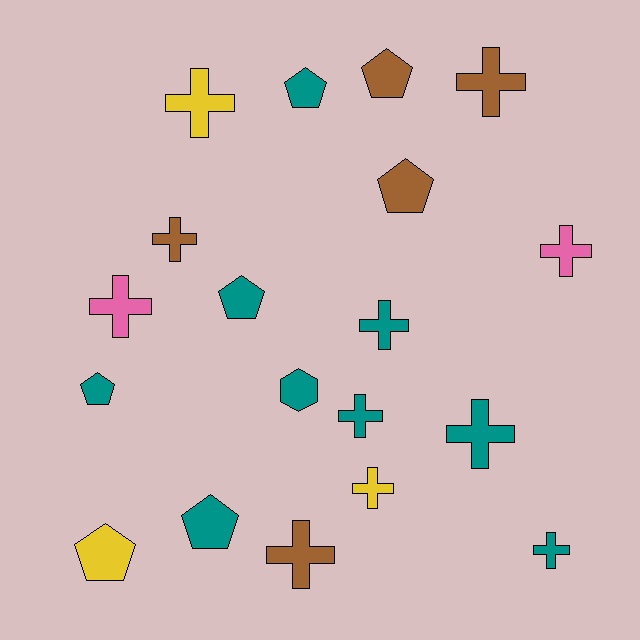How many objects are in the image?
There are 19 objects.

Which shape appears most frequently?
Cross, with 11 objects.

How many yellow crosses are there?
There are 2 yellow crosses.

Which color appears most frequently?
Teal, with 9 objects.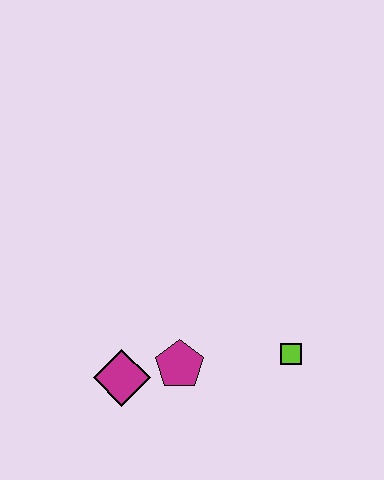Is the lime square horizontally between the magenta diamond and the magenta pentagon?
No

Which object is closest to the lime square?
The magenta pentagon is closest to the lime square.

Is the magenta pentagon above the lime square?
No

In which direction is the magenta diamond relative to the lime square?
The magenta diamond is to the left of the lime square.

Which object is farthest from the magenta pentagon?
The lime square is farthest from the magenta pentagon.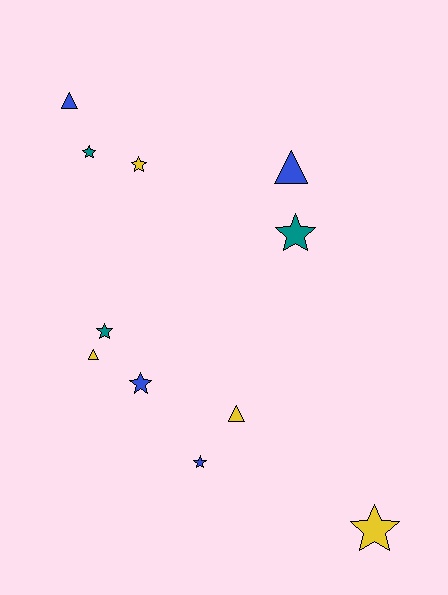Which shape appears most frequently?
Star, with 7 objects.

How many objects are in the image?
There are 11 objects.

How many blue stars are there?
There are 2 blue stars.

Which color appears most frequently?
Yellow, with 4 objects.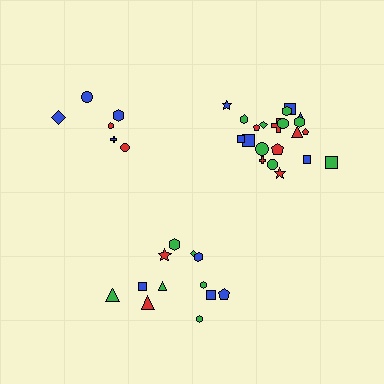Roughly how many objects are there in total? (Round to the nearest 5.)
Roughly 40 objects in total.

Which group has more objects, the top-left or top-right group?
The top-right group.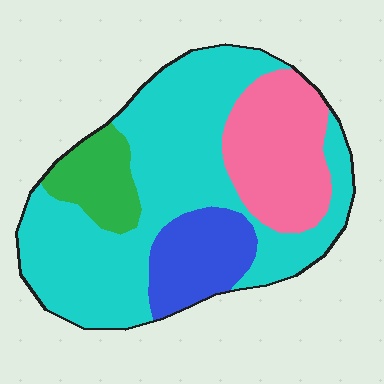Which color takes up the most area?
Cyan, at roughly 55%.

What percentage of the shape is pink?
Pink covers around 20% of the shape.